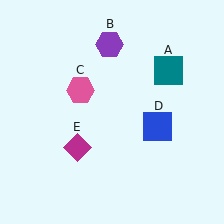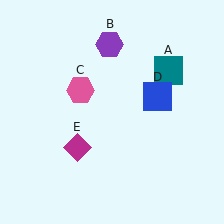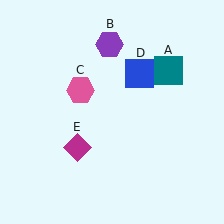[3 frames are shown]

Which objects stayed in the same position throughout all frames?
Teal square (object A) and purple hexagon (object B) and pink hexagon (object C) and magenta diamond (object E) remained stationary.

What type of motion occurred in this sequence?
The blue square (object D) rotated counterclockwise around the center of the scene.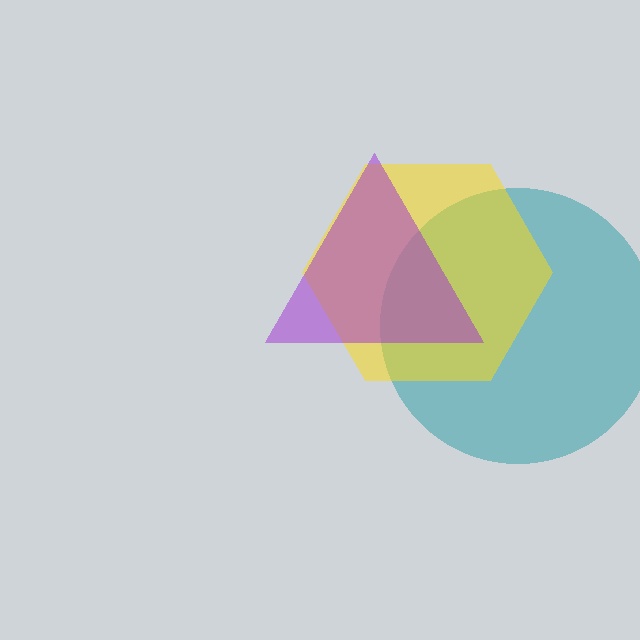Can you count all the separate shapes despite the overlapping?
Yes, there are 3 separate shapes.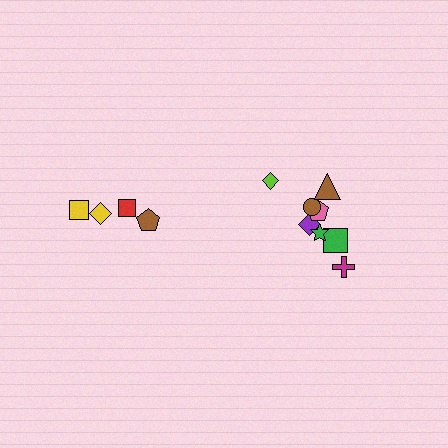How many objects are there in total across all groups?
There are 12 objects.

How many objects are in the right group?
There are 8 objects.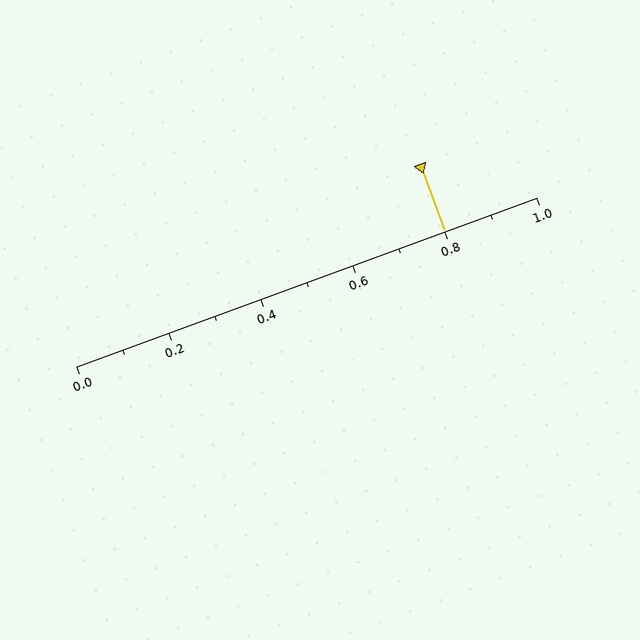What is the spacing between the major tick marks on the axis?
The major ticks are spaced 0.2 apart.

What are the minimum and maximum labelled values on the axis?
The axis runs from 0.0 to 1.0.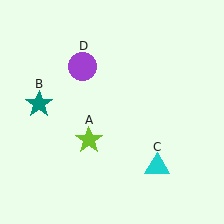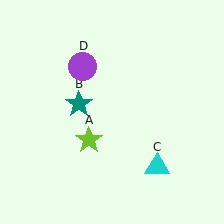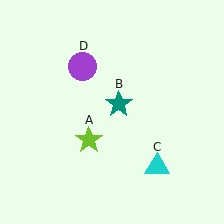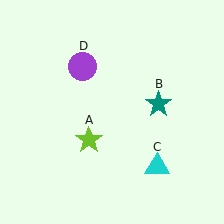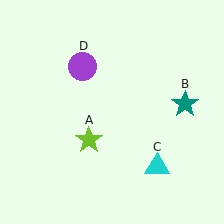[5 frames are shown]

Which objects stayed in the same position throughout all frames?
Lime star (object A) and cyan triangle (object C) and purple circle (object D) remained stationary.